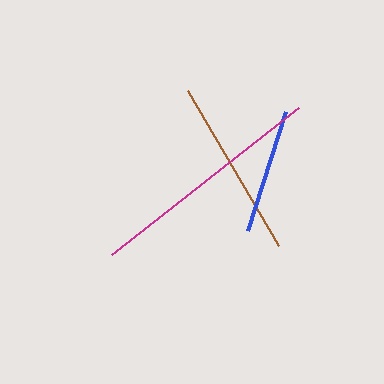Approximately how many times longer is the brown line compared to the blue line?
The brown line is approximately 1.4 times the length of the blue line.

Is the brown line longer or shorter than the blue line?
The brown line is longer than the blue line.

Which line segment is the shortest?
The blue line is the shortest at approximately 125 pixels.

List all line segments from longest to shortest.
From longest to shortest: magenta, brown, blue.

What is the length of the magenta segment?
The magenta segment is approximately 238 pixels long.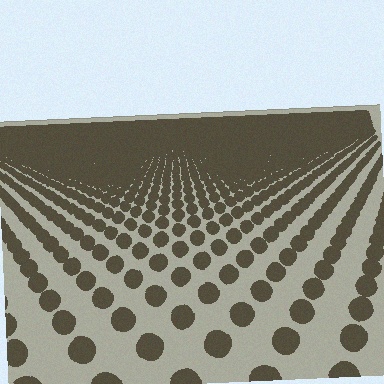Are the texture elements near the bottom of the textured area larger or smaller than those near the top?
Larger. Near the bottom, elements are closer to the viewer and appear at a bigger on-screen size.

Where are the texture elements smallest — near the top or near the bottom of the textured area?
Near the top.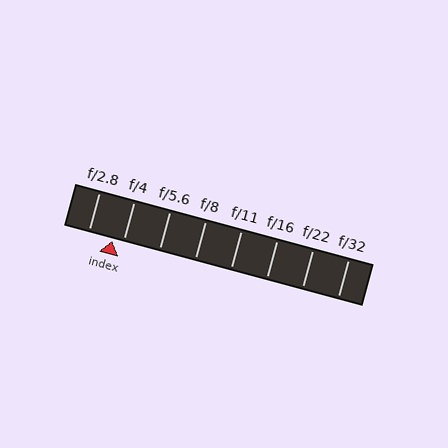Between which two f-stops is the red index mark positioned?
The index mark is between f/2.8 and f/4.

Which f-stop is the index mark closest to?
The index mark is closest to f/4.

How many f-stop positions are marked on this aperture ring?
There are 8 f-stop positions marked.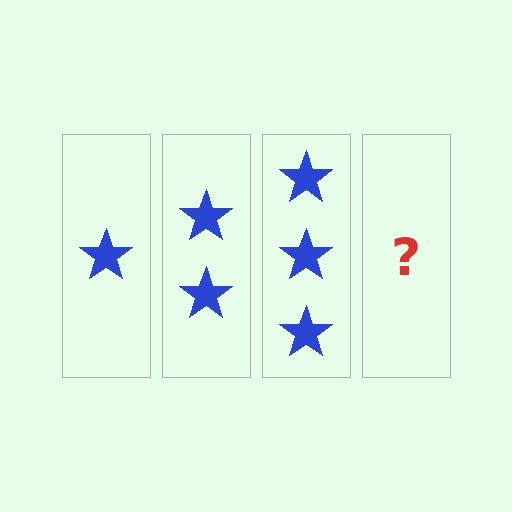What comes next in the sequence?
The next element should be 4 stars.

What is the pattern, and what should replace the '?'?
The pattern is that each step adds one more star. The '?' should be 4 stars.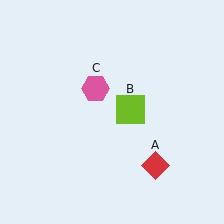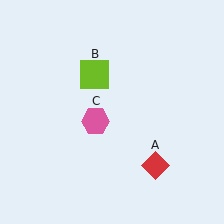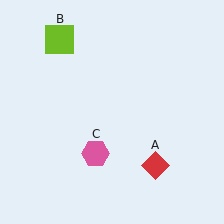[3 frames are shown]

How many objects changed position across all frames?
2 objects changed position: lime square (object B), pink hexagon (object C).